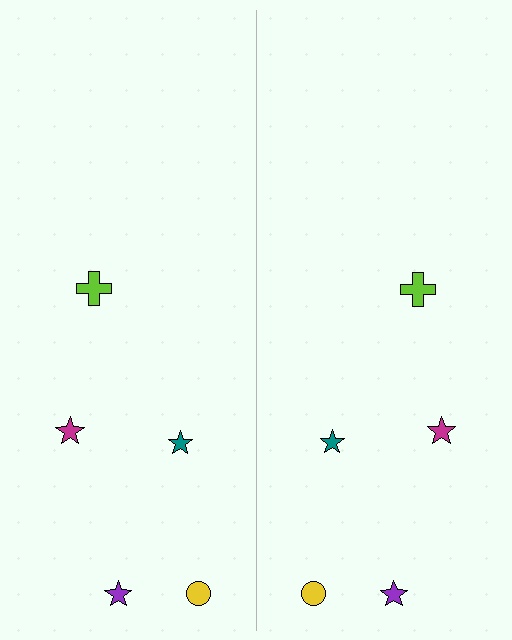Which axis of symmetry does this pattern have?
The pattern has a vertical axis of symmetry running through the center of the image.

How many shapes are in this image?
There are 10 shapes in this image.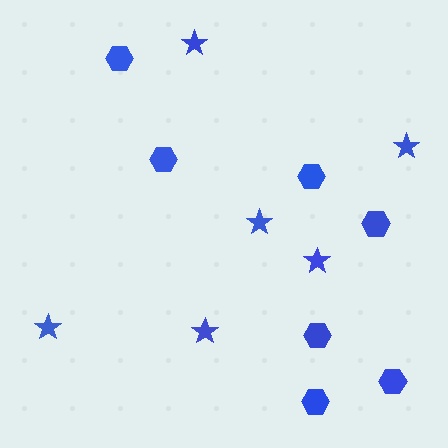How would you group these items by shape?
There are 2 groups: one group of hexagons (7) and one group of stars (6).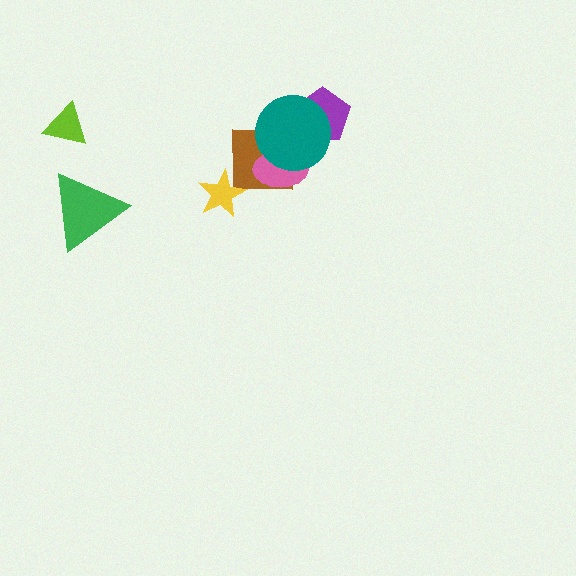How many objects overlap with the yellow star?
0 objects overlap with the yellow star.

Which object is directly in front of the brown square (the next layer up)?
The pink ellipse is directly in front of the brown square.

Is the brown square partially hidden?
Yes, it is partially covered by another shape.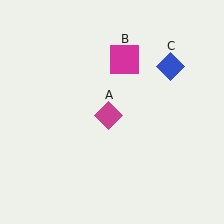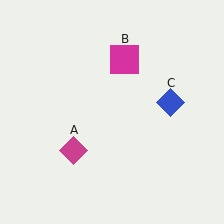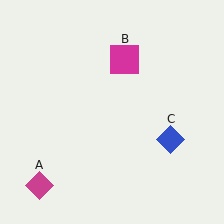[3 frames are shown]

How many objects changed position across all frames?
2 objects changed position: magenta diamond (object A), blue diamond (object C).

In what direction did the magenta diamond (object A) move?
The magenta diamond (object A) moved down and to the left.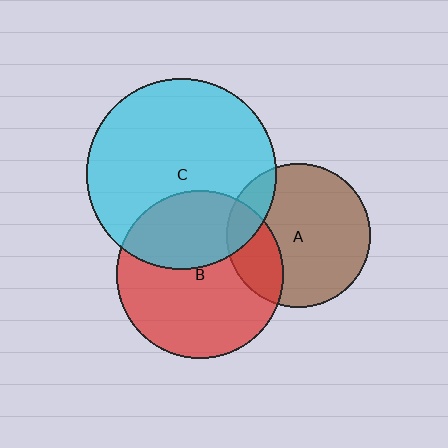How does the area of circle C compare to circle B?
Approximately 1.3 times.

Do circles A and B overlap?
Yes.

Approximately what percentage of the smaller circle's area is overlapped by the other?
Approximately 25%.